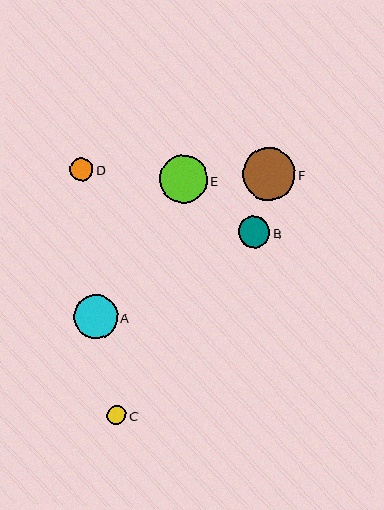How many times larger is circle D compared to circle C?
Circle D is approximately 1.2 times the size of circle C.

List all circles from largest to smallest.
From largest to smallest: F, E, A, B, D, C.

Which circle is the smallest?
Circle C is the smallest with a size of approximately 19 pixels.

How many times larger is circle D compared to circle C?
Circle D is approximately 1.2 times the size of circle C.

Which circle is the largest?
Circle F is the largest with a size of approximately 52 pixels.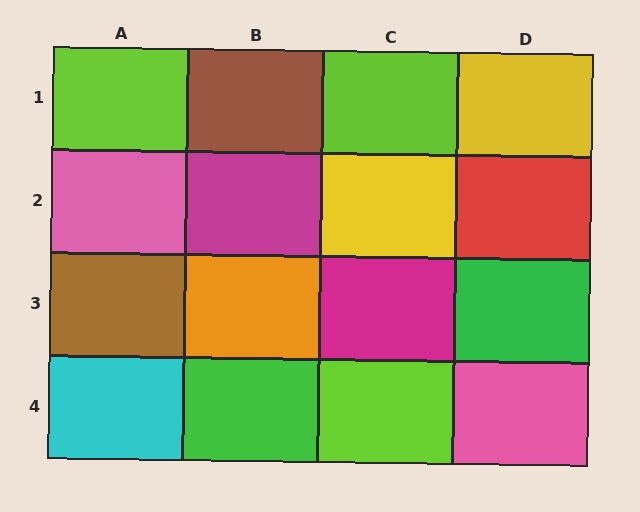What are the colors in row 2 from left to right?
Pink, magenta, yellow, red.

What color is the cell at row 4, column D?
Pink.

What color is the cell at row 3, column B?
Orange.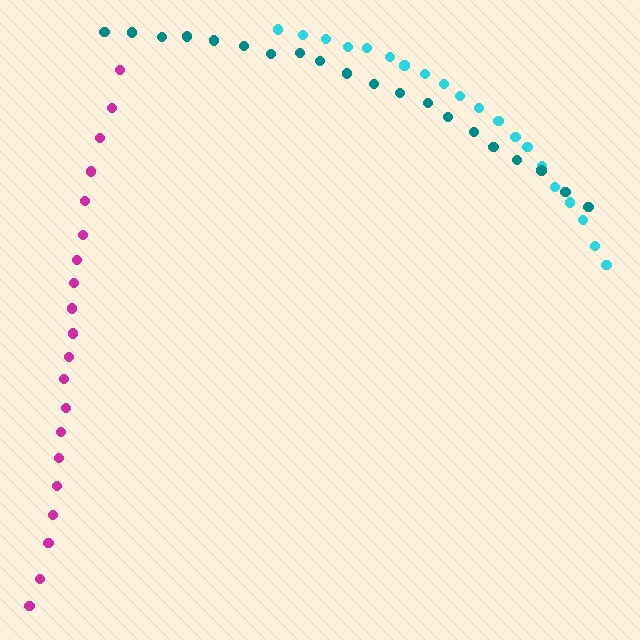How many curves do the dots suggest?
There are 3 distinct paths.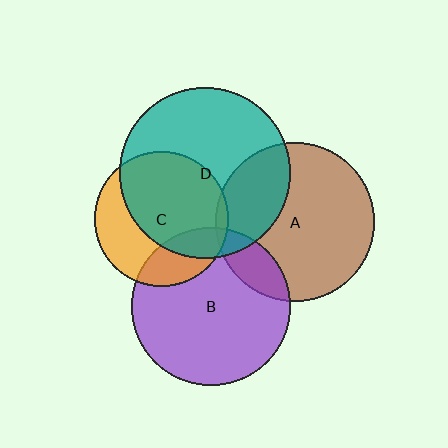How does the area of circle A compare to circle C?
Approximately 1.4 times.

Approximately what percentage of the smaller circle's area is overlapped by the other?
Approximately 60%.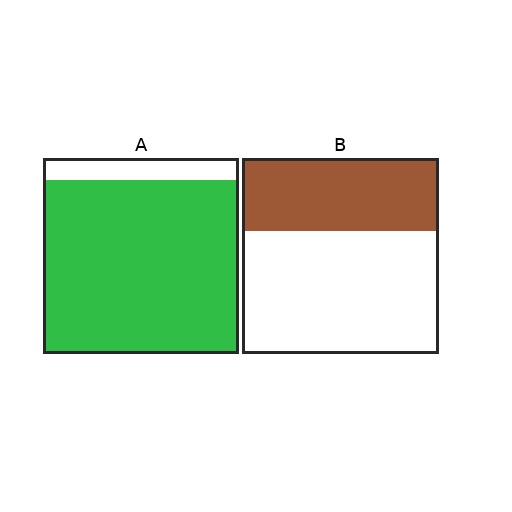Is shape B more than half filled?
No.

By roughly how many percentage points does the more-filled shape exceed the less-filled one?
By roughly 50 percentage points (A over B).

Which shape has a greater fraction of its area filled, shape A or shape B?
Shape A.